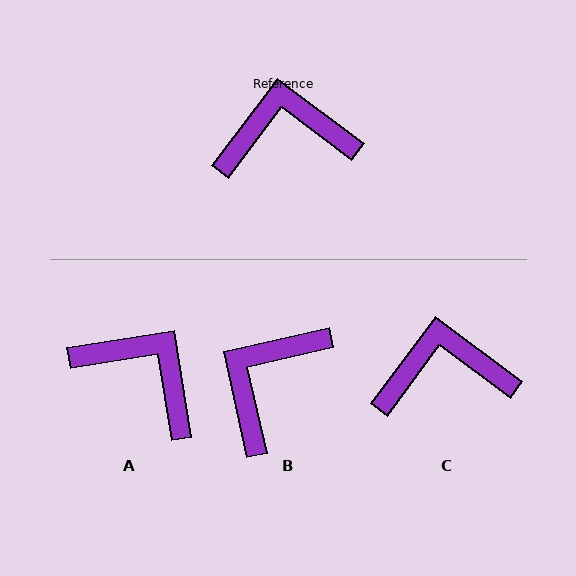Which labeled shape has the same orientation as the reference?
C.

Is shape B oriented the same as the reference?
No, it is off by about 49 degrees.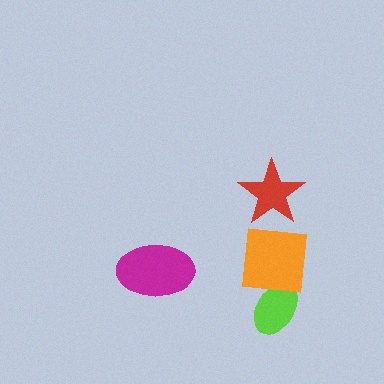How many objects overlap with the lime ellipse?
1 object overlaps with the lime ellipse.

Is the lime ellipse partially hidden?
Yes, it is partially covered by another shape.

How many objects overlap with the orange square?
2 objects overlap with the orange square.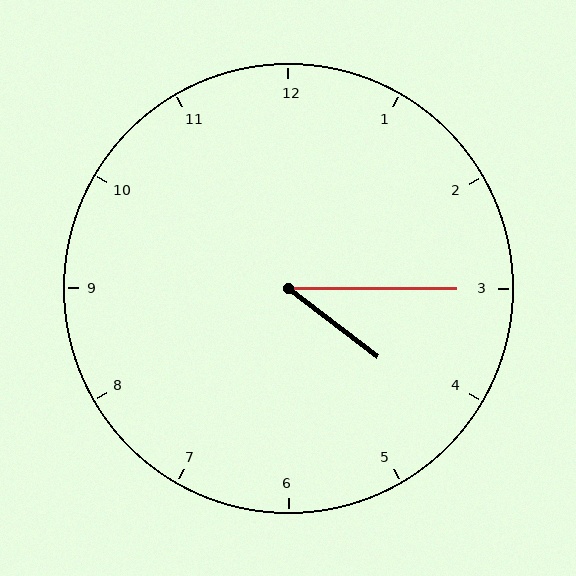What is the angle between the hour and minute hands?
Approximately 38 degrees.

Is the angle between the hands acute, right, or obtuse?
It is acute.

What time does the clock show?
4:15.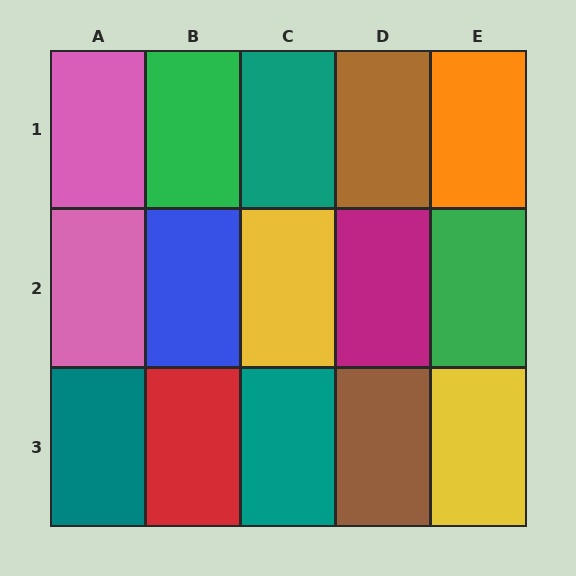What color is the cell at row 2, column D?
Magenta.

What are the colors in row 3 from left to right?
Teal, red, teal, brown, yellow.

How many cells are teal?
3 cells are teal.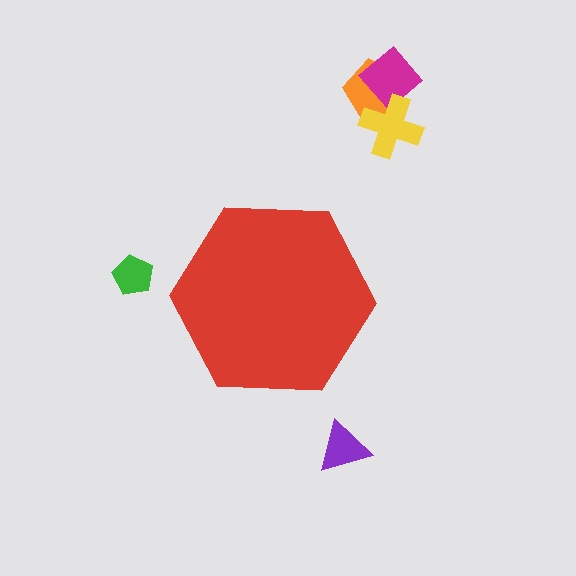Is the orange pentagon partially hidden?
No, the orange pentagon is fully visible.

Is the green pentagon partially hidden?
No, the green pentagon is fully visible.